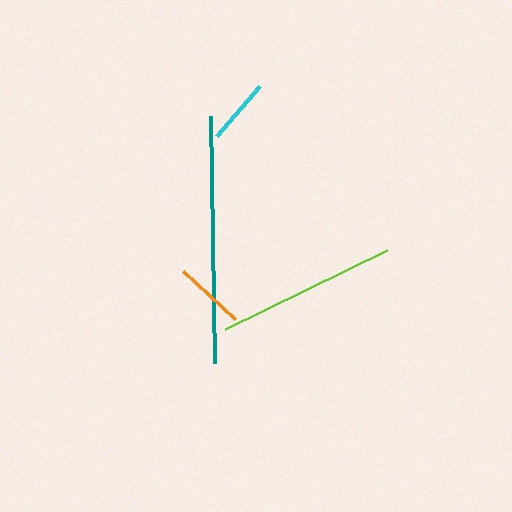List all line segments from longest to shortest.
From longest to shortest: teal, lime, orange, cyan.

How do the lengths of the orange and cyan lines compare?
The orange and cyan lines are approximately the same length.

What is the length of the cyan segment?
The cyan segment is approximately 65 pixels long.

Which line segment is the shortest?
The cyan line is the shortest at approximately 65 pixels.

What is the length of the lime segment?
The lime segment is approximately 180 pixels long.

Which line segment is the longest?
The teal line is the longest at approximately 247 pixels.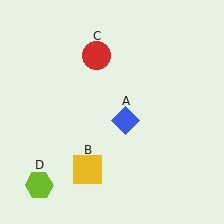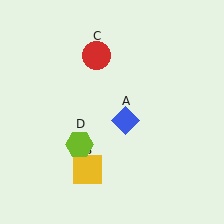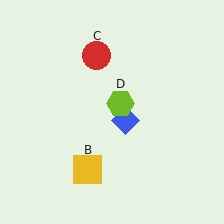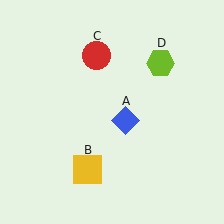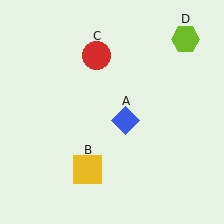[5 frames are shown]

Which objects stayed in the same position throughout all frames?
Blue diamond (object A) and yellow square (object B) and red circle (object C) remained stationary.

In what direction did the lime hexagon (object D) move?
The lime hexagon (object D) moved up and to the right.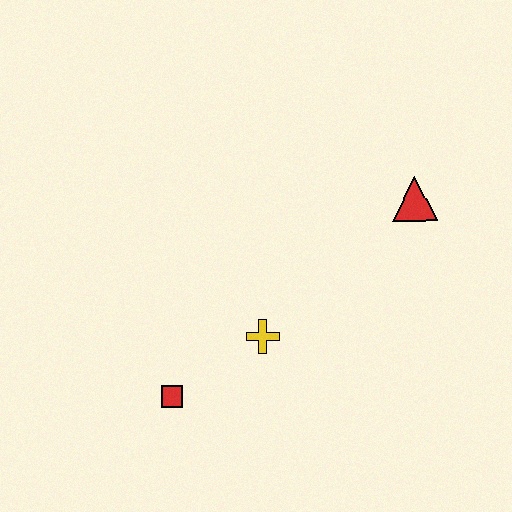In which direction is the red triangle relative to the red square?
The red triangle is to the right of the red square.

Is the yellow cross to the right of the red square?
Yes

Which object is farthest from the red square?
The red triangle is farthest from the red square.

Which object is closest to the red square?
The yellow cross is closest to the red square.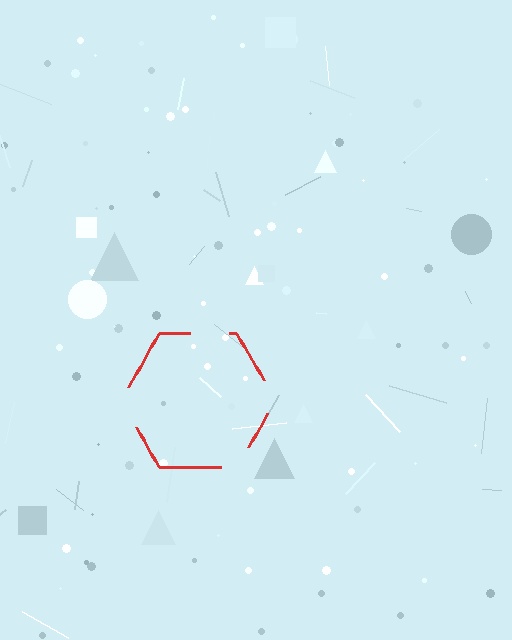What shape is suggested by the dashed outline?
The dashed outline suggests a hexagon.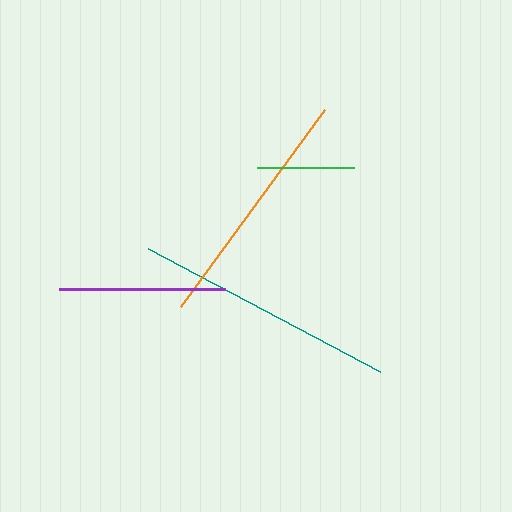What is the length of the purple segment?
The purple segment is approximately 166 pixels long.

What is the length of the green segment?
The green segment is approximately 97 pixels long.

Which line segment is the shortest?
The green line is the shortest at approximately 97 pixels.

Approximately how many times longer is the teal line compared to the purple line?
The teal line is approximately 1.6 times the length of the purple line.